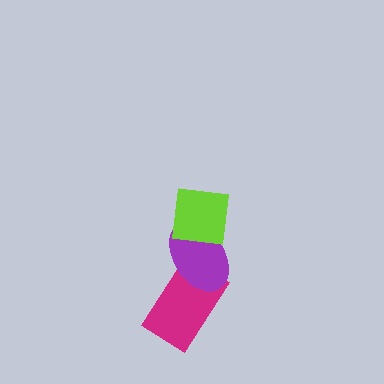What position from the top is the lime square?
The lime square is 1st from the top.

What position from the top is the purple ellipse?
The purple ellipse is 2nd from the top.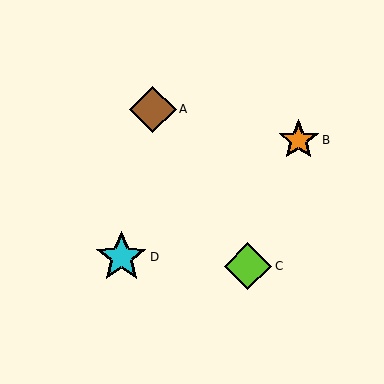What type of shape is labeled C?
Shape C is a lime diamond.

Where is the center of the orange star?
The center of the orange star is at (299, 140).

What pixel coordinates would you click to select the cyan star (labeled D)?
Click at (121, 257) to select the cyan star D.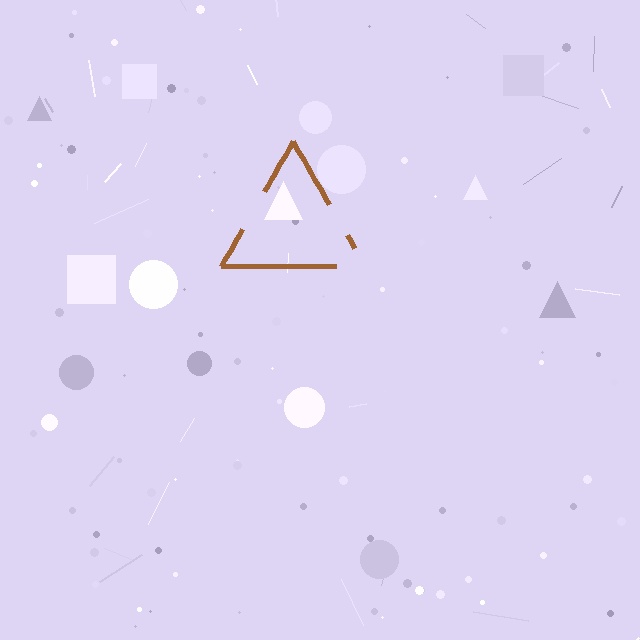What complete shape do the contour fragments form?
The contour fragments form a triangle.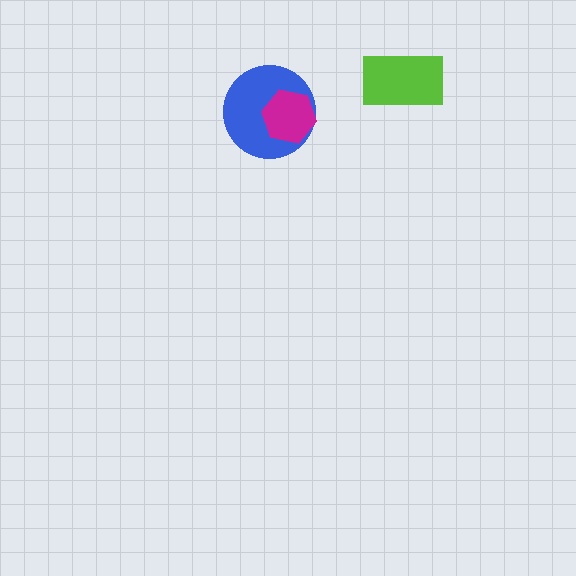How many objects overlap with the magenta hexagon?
1 object overlaps with the magenta hexagon.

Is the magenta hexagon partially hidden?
No, no other shape covers it.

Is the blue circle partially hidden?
Yes, it is partially covered by another shape.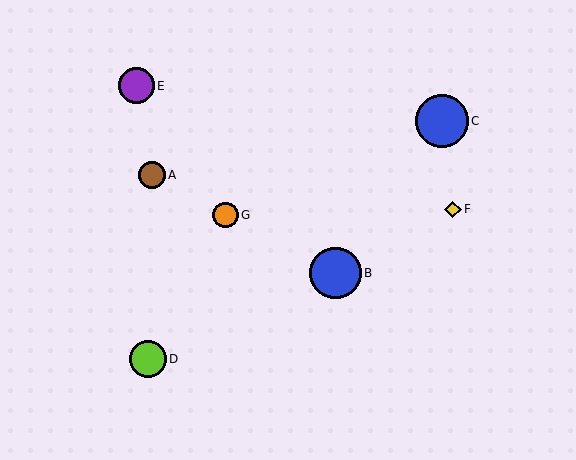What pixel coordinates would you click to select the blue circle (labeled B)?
Click at (335, 273) to select the blue circle B.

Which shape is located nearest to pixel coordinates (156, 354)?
The lime circle (labeled D) at (148, 359) is nearest to that location.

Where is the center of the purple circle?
The center of the purple circle is at (136, 86).